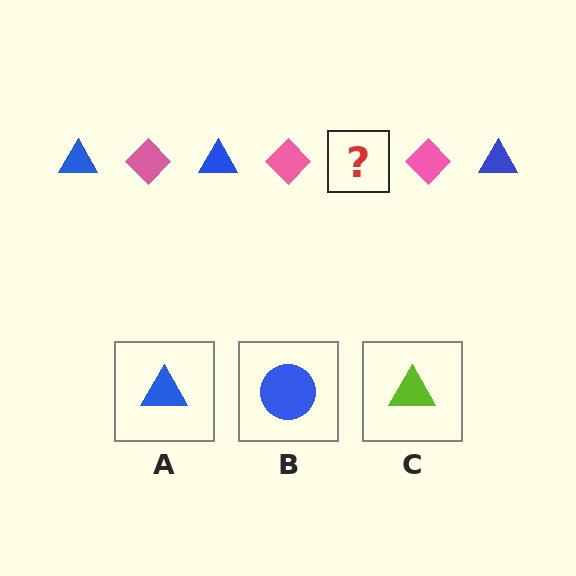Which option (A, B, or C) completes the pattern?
A.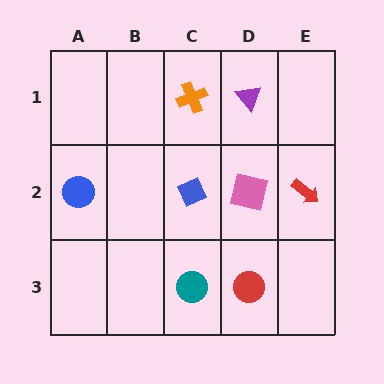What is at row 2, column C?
A blue diamond.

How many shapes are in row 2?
4 shapes.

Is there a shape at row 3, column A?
No, that cell is empty.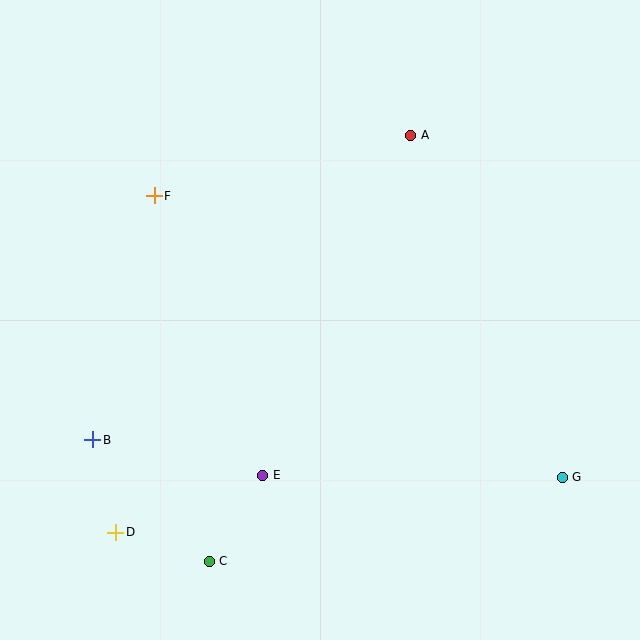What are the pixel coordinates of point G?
Point G is at (562, 477).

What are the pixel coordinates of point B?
Point B is at (93, 440).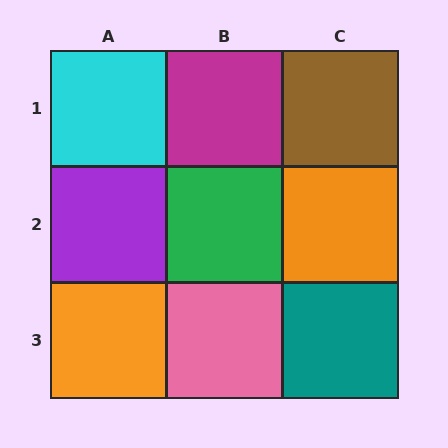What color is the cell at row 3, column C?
Teal.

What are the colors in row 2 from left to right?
Purple, green, orange.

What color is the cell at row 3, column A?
Orange.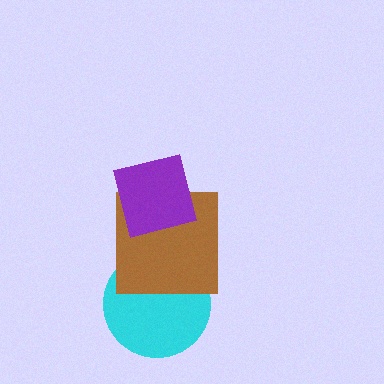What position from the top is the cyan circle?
The cyan circle is 3rd from the top.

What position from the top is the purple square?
The purple square is 1st from the top.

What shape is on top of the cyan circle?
The brown square is on top of the cyan circle.